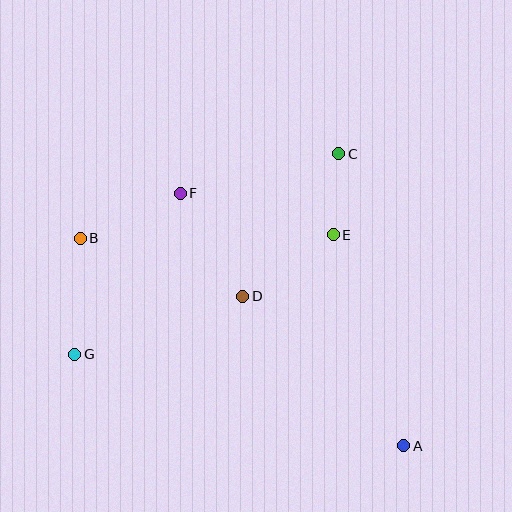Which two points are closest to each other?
Points C and E are closest to each other.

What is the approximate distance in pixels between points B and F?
The distance between B and F is approximately 110 pixels.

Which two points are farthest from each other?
Points A and B are farthest from each other.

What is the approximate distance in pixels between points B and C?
The distance between B and C is approximately 272 pixels.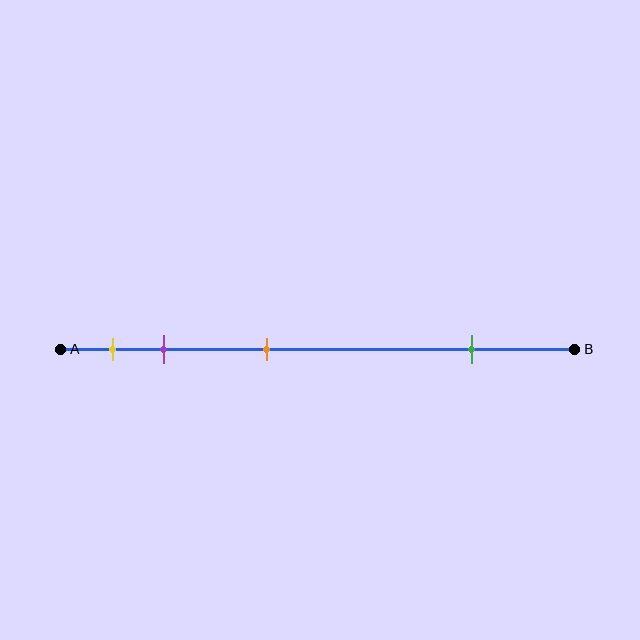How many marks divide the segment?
There are 4 marks dividing the segment.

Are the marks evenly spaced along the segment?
No, the marks are not evenly spaced.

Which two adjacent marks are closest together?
The yellow and purple marks are the closest adjacent pair.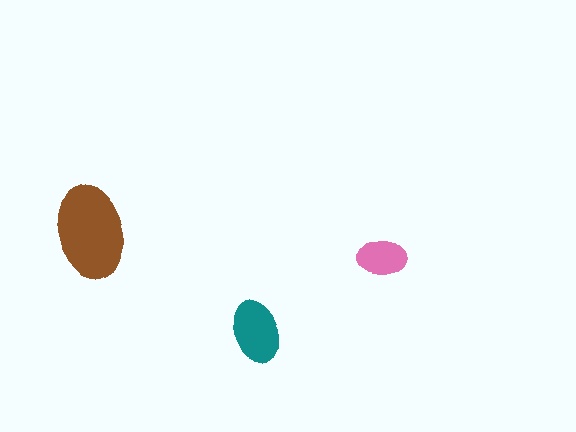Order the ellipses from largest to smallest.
the brown one, the teal one, the pink one.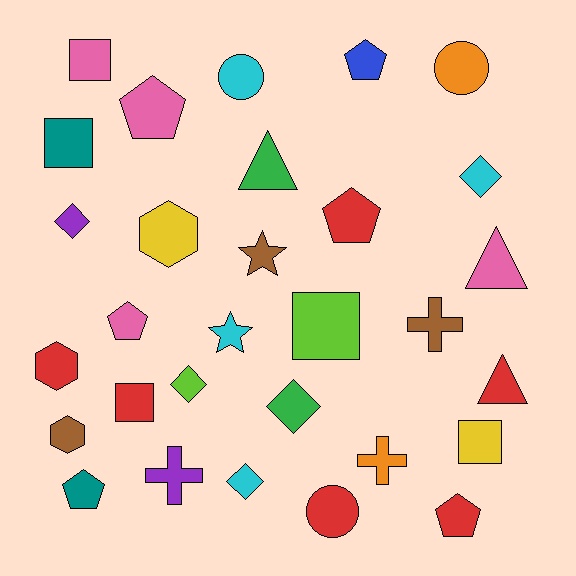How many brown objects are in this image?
There are 3 brown objects.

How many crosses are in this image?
There are 3 crosses.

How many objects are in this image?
There are 30 objects.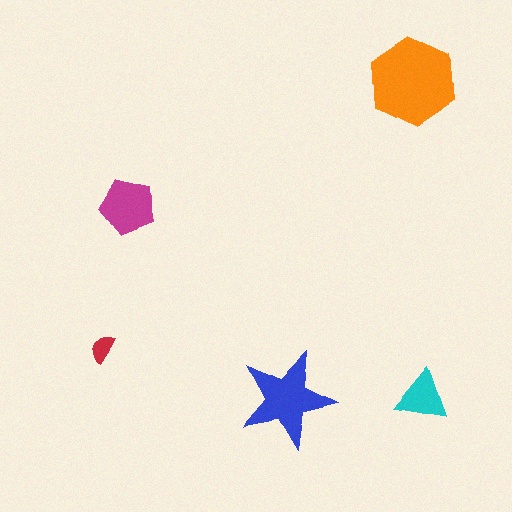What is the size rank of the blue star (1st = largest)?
2nd.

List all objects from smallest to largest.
The red semicircle, the cyan triangle, the magenta pentagon, the blue star, the orange hexagon.